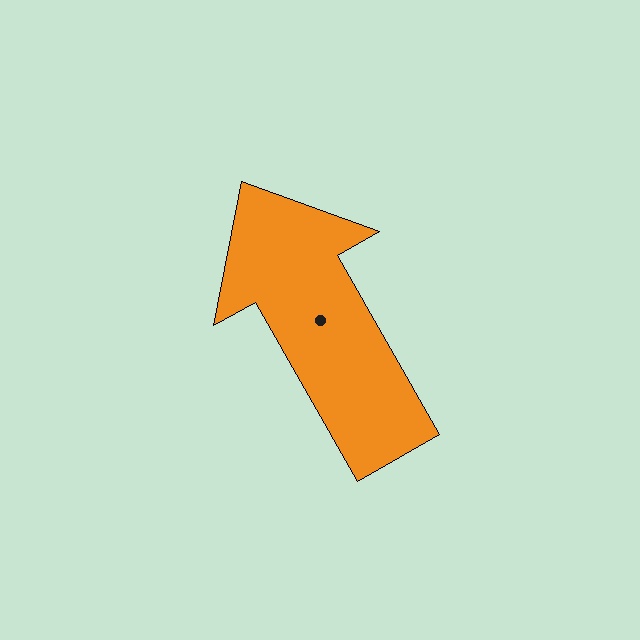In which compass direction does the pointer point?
Northwest.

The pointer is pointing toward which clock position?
Roughly 11 o'clock.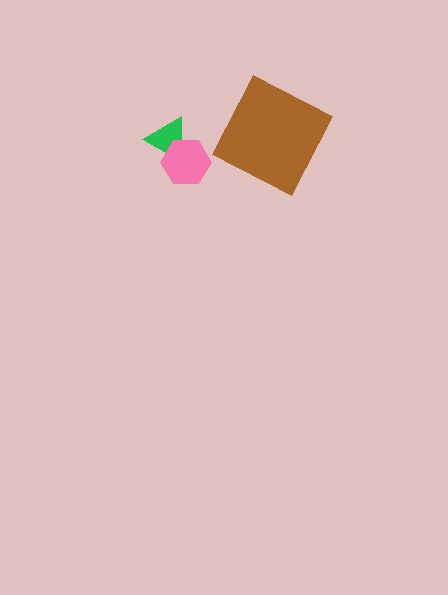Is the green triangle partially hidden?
Yes, it is partially covered by another shape.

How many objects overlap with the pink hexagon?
1 object overlaps with the pink hexagon.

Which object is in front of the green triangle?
The pink hexagon is in front of the green triangle.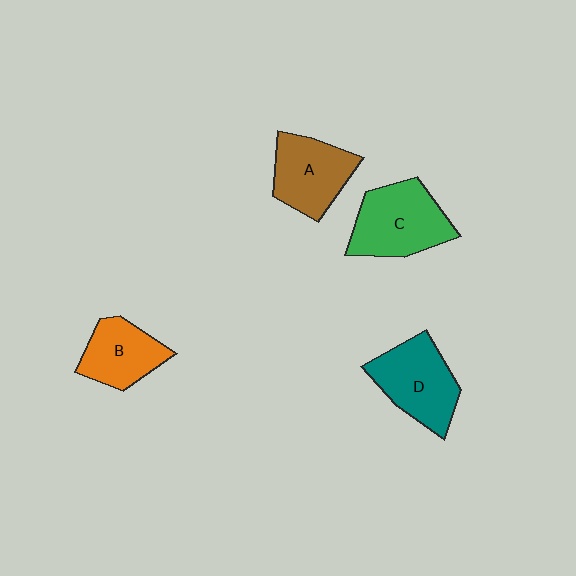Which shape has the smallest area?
Shape B (orange).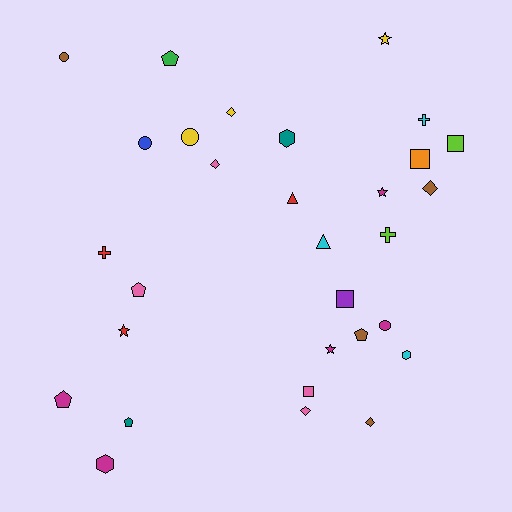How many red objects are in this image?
There are 3 red objects.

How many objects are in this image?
There are 30 objects.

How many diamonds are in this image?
There are 5 diamonds.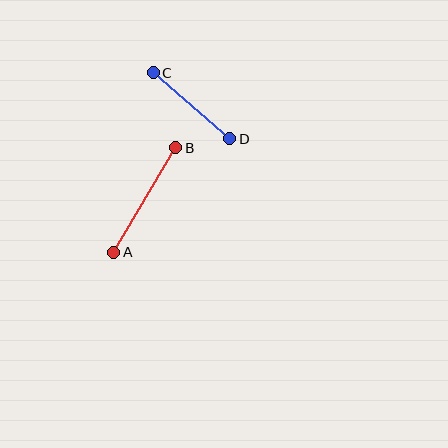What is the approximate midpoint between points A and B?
The midpoint is at approximately (145, 200) pixels.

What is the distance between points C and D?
The distance is approximately 101 pixels.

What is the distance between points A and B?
The distance is approximately 121 pixels.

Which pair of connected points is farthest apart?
Points A and B are farthest apart.